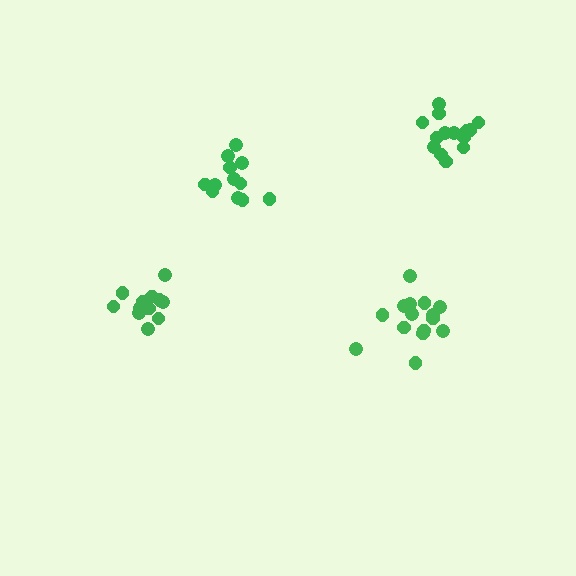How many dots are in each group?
Group 1: 12 dots, Group 2: 14 dots, Group 3: 12 dots, Group 4: 15 dots (53 total).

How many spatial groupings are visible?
There are 4 spatial groupings.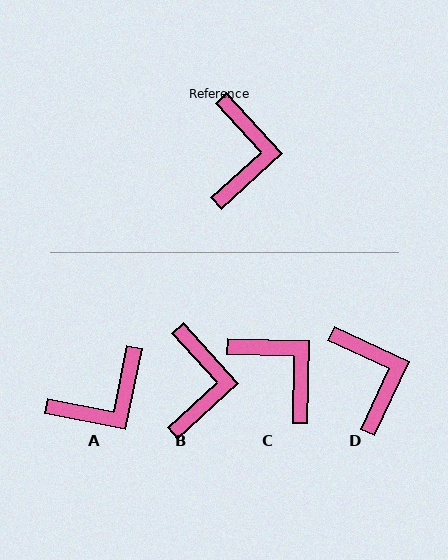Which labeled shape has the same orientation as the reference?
B.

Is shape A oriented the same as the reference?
No, it is off by about 54 degrees.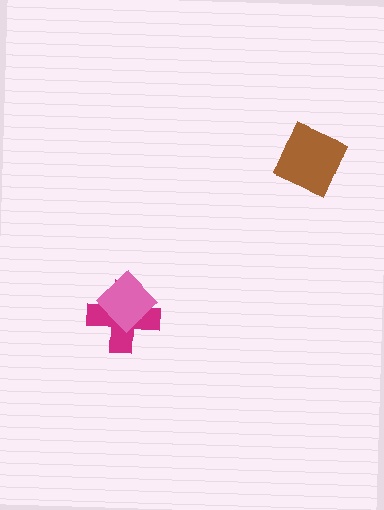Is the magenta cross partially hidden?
Yes, it is partially covered by another shape.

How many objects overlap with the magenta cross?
1 object overlaps with the magenta cross.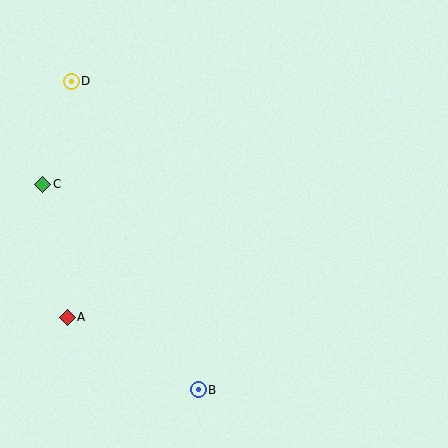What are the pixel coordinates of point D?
Point D is at (71, 81).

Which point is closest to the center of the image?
Point B at (198, 390) is closest to the center.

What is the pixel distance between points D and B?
The distance between D and B is 334 pixels.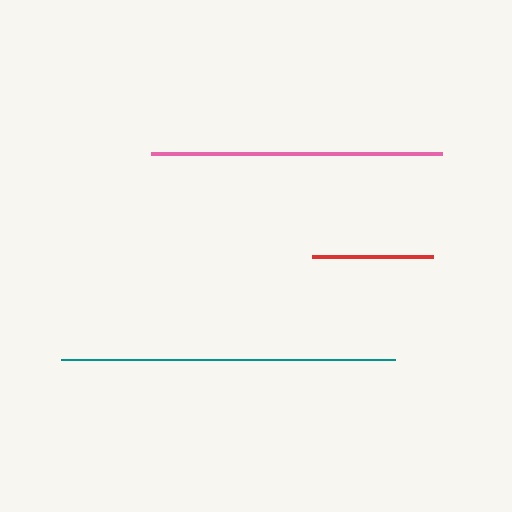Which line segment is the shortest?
The red line is the shortest at approximately 121 pixels.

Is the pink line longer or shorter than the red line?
The pink line is longer than the red line.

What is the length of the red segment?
The red segment is approximately 121 pixels long.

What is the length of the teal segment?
The teal segment is approximately 334 pixels long.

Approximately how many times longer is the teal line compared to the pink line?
The teal line is approximately 1.1 times the length of the pink line.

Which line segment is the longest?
The teal line is the longest at approximately 334 pixels.